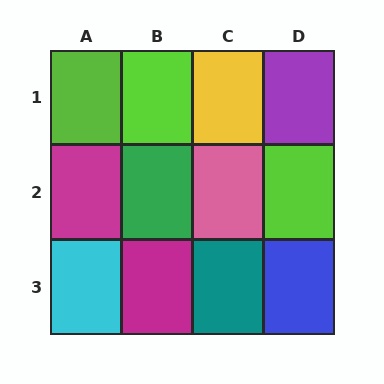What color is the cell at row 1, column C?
Yellow.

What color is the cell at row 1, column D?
Purple.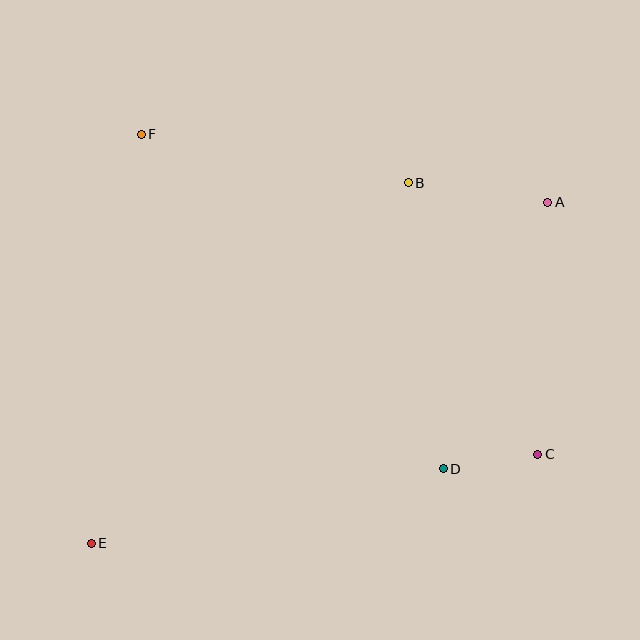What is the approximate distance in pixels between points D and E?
The distance between D and E is approximately 360 pixels.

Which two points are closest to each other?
Points C and D are closest to each other.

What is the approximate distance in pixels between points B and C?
The distance between B and C is approximately 300 pixels.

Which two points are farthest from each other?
Points A and E are farthest from each other.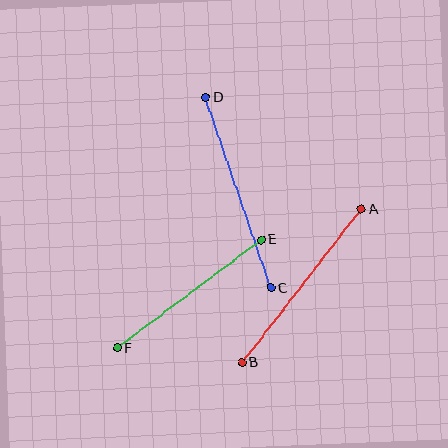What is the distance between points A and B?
The distance is approximately 194 pixels.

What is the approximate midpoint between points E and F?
The midpoint is at approximately (189, 294) pixels.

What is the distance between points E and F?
The distance is approximately 180 pixels.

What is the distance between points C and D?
The distance is approximately 201 pixels.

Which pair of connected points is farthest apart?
Points C and D are farthest apart.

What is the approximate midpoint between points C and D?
The midpoint is at approximately (238, 193) pixels.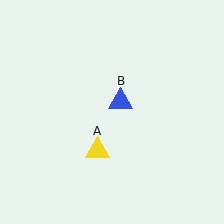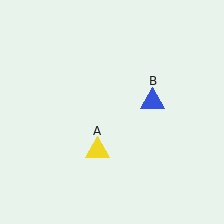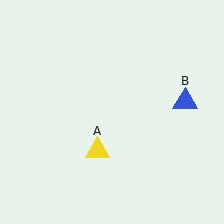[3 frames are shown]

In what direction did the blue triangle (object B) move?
The blue triangle (object B) moved right.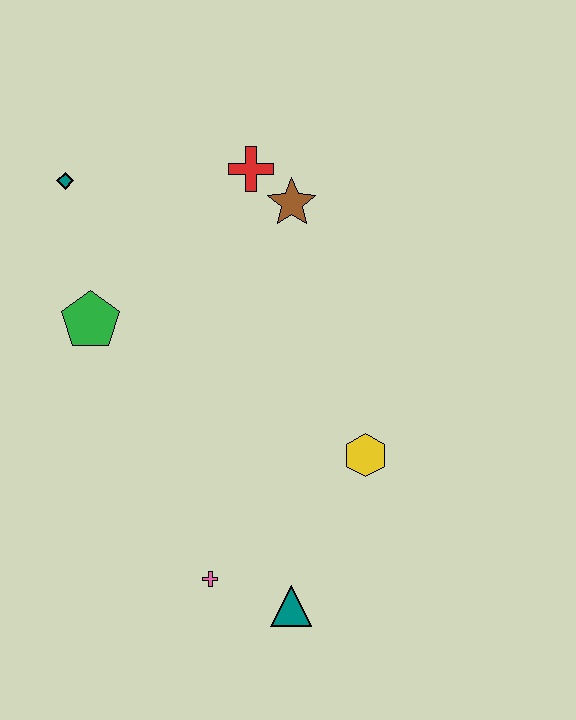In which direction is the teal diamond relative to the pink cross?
The teal diamond is above the pink cross.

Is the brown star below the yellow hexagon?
No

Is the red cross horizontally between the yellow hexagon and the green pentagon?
Yes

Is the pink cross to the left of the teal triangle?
Yes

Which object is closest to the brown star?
The red cross is closest to the brown star.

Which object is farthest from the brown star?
The teal triangle is farthest from the brown star.